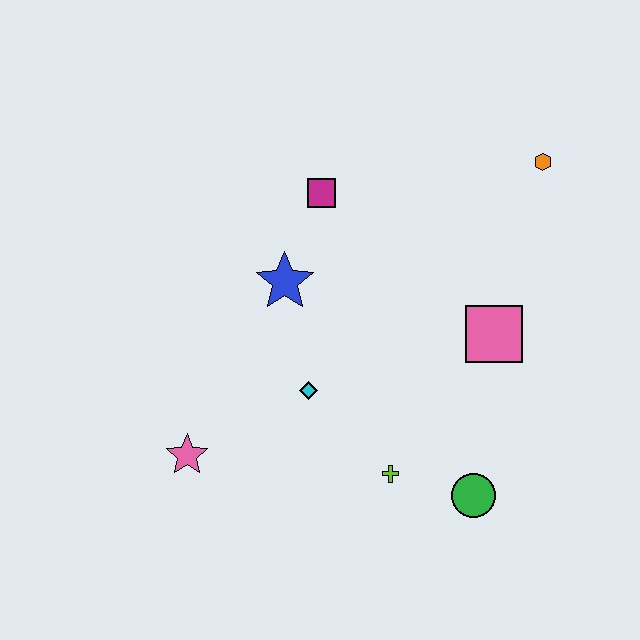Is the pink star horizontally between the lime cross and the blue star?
No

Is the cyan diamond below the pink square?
Yes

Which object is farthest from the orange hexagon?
The pink star is farthest from the orange hexagon.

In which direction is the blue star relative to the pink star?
The blue star is above the pink star.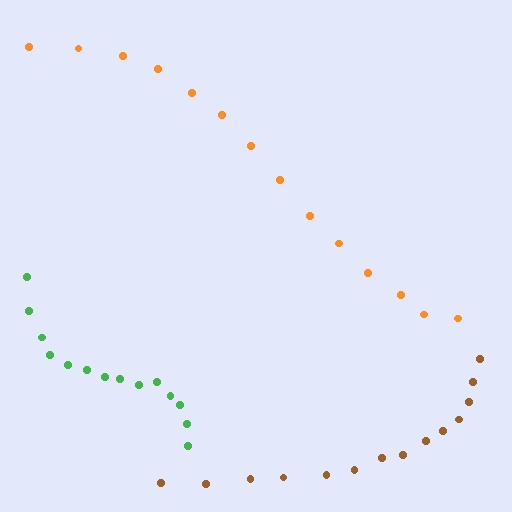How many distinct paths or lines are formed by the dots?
There are 3 distinct paths.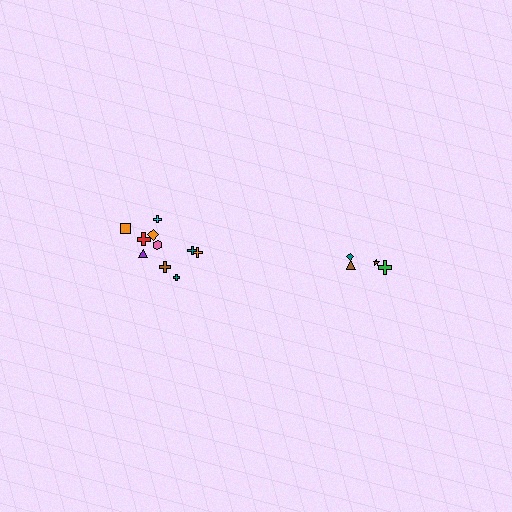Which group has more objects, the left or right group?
The left group.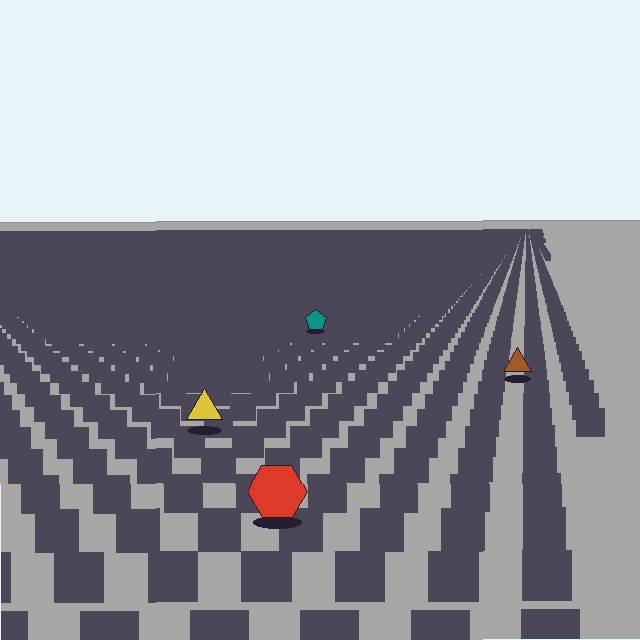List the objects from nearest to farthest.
From nearest to farthest: the red hexagon, the yellow triangle, the brown triangle, the teal pentagon.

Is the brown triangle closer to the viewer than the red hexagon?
No. The red hexagon is closer — you can tell from the texture gradient: the ground texture is coarser near it.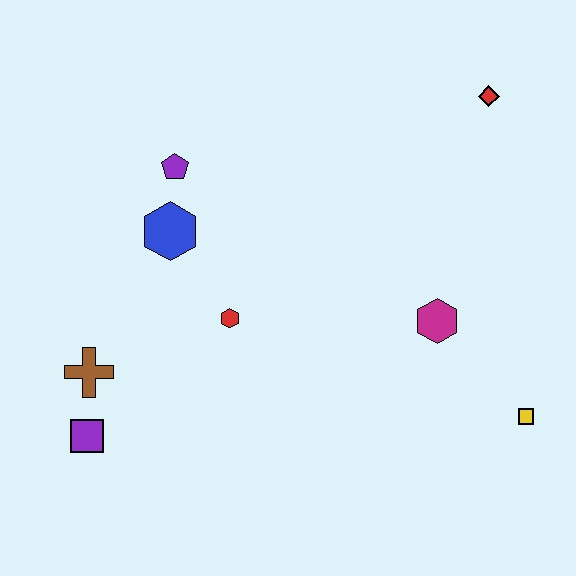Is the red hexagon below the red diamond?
Yes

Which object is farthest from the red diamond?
The purple square is farthest from the red diamond.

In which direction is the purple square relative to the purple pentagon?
The purple square is below the purple pentagon.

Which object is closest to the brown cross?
The purple square is closest to the brown cross.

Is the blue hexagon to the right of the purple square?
Yes